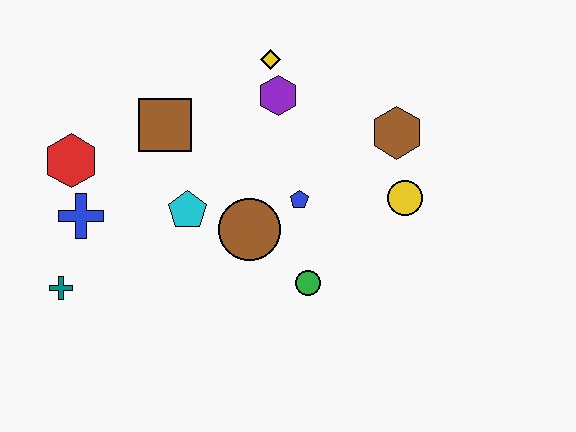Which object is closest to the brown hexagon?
The yellow circle is closest to the brown hexagon.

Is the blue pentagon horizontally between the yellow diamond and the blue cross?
No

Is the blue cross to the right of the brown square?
No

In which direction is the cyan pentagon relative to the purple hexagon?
The cyan pentagon is below the purple hexagon.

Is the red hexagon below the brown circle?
No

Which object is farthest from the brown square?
The yellow circle is farthest from the brown square.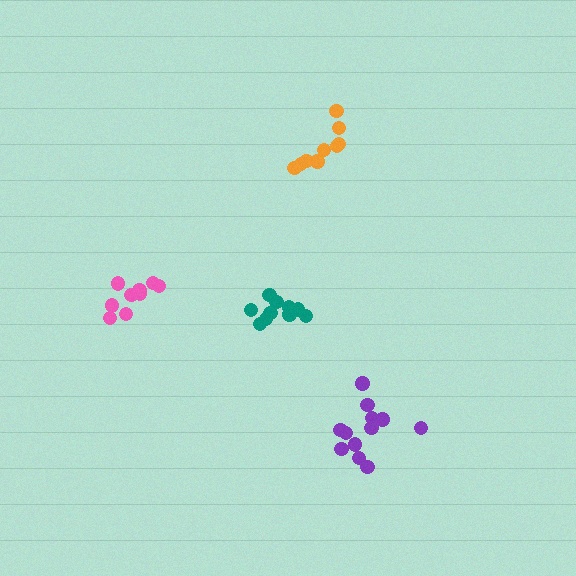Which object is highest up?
The orange cluster is topmost.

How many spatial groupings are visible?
There are 4 spatial groupings.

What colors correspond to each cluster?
The clusters are colored: orange, teal, pink, purple.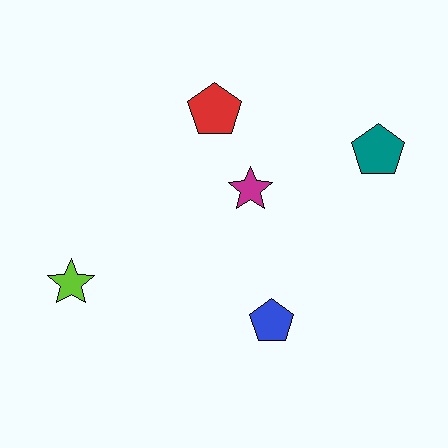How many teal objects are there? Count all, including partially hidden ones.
There is 1 teal object.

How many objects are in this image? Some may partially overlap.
There are 5 objects.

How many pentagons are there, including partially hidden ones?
There are 3 pentagons.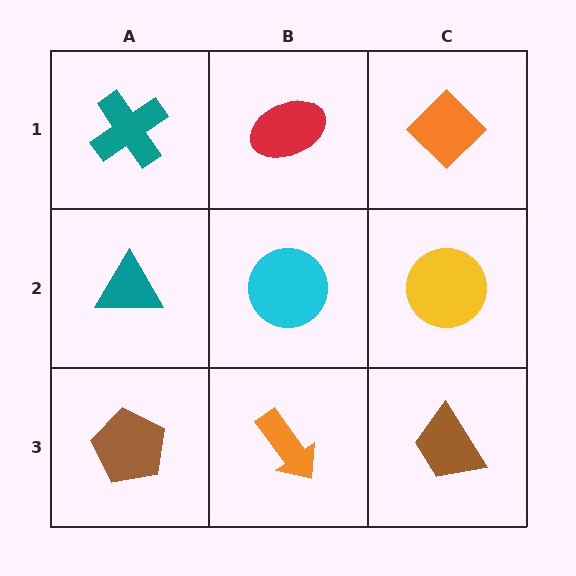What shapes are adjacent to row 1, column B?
A cyan circle (row 2, column B), a teal cross (row 1, column A), an orange diamond (row 1, column C).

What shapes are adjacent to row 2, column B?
A red ellipse (row 1, column B), an orange arrow (row 3, column B), a teal triangle (row 2, column A), a yellow circle (row 2, column C).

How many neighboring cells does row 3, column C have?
2.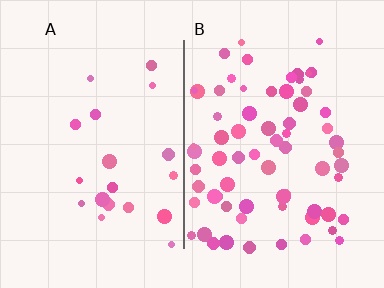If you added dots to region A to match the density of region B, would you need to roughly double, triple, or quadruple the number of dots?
Approximately quadruple.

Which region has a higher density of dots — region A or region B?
B (the right).